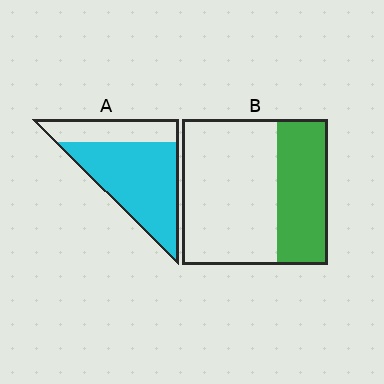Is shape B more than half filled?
No.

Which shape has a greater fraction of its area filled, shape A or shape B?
Shape A.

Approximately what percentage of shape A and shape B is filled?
A is approximately 70% and B is approximately 35%.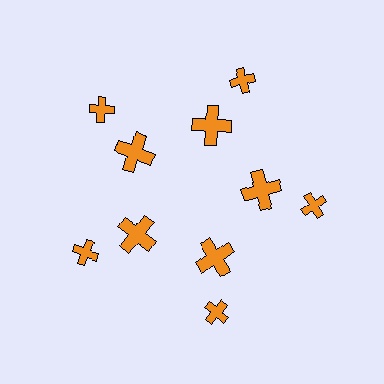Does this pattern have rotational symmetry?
Yes, this pattern has 5-fold rotational symmetry. It looks the same after rotating 72 degrees around the center.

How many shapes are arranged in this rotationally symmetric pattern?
There are 10 shapes, arranged in 5 groups of 2.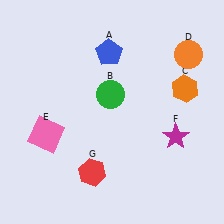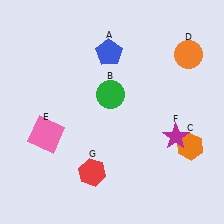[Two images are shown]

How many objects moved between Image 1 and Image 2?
1 object moved between the two images.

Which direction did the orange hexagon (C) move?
The orange hexagon (C) moved down.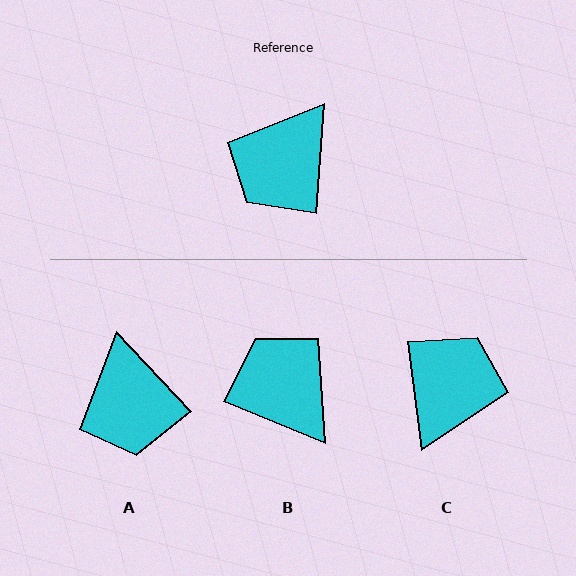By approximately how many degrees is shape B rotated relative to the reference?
Approximately 108 degrees clockwise.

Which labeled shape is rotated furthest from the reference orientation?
C, about 168 degrees away.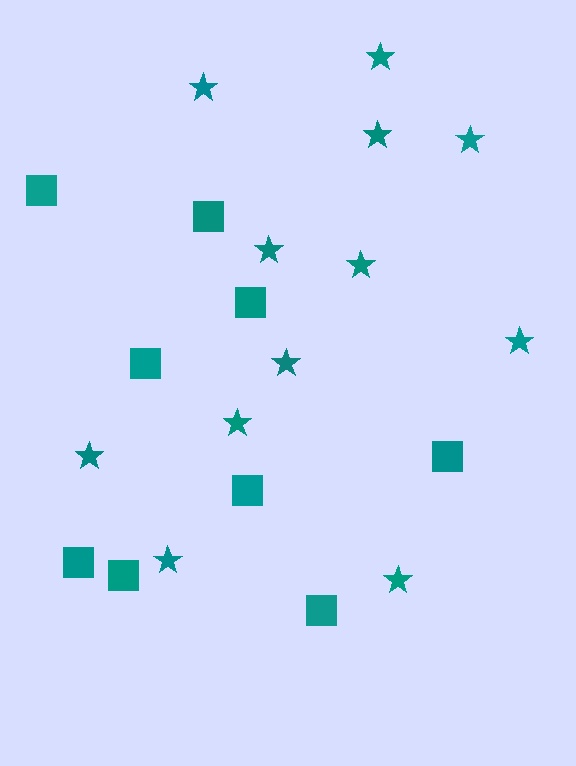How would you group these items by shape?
There are 2 groups: one group of stars (12) and one group of squares (9).